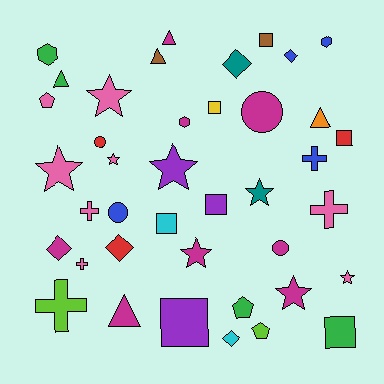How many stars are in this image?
There are 8 stars.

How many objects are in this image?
There are 40 objects.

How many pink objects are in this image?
There are 8 pink objects.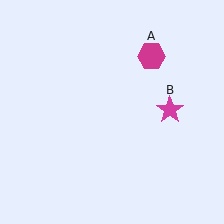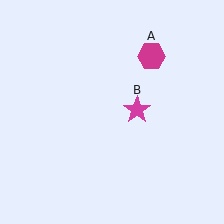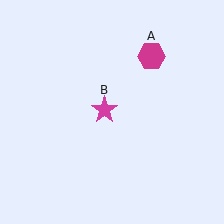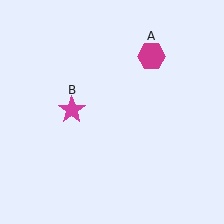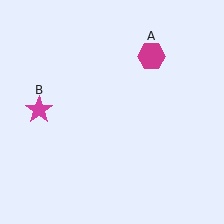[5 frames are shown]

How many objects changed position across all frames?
1 object changed position: magenta star (object B).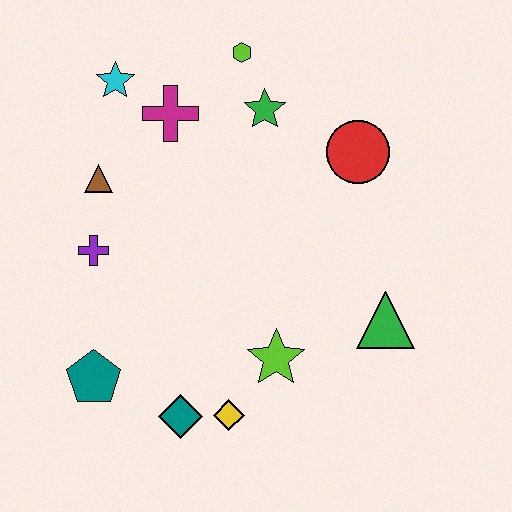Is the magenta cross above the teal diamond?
Yes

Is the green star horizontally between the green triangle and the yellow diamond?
Yes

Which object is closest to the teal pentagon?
The teal diamond is closest to the teal pentagon.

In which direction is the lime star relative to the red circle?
The lime star is below the red circle.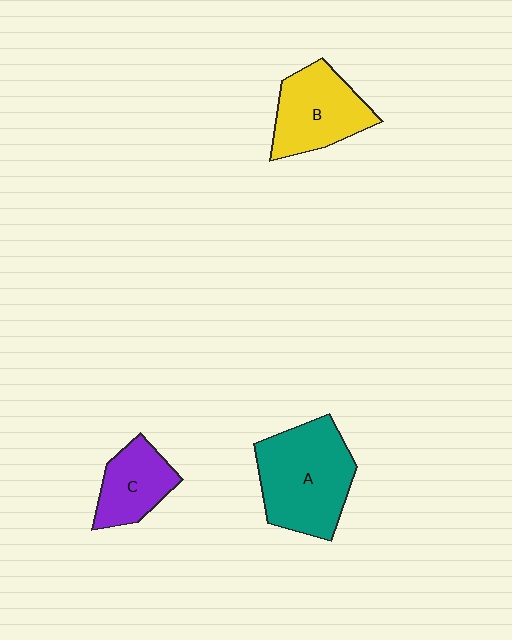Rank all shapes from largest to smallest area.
From largest to smallest: A (teal), B (yellow), C (purple).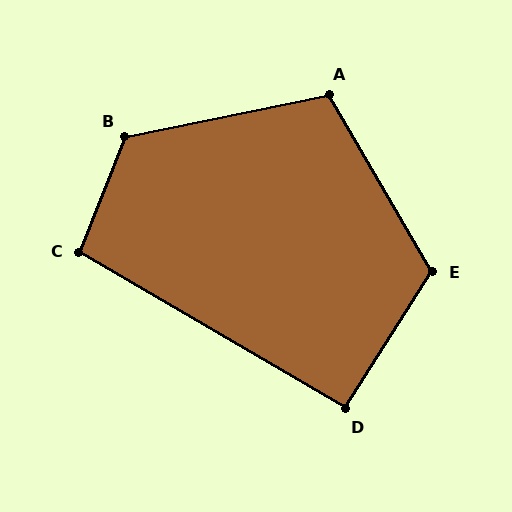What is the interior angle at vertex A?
Approximately 109 degrees (obtuse).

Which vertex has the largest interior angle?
B, at approximately 123 degrees.